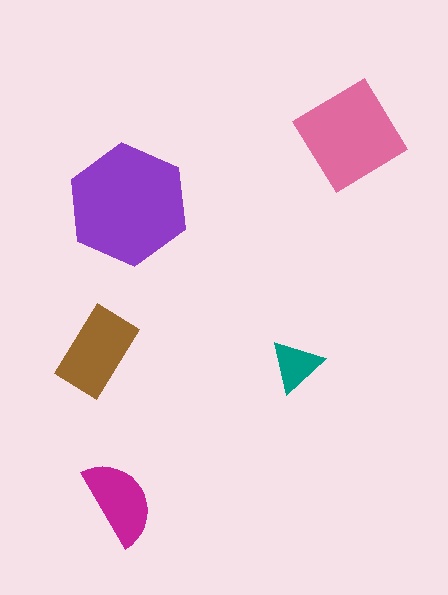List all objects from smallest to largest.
The teal triangle, the magenta semicircle, the brown rectangle, the pink diamond, the purple hexagon.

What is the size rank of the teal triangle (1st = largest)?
5th.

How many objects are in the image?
There are 5 objects in the image.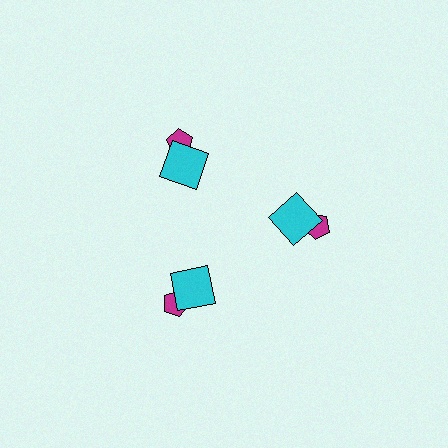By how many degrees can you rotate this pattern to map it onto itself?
The pattern maps onto itself every 120 degrees of rotation.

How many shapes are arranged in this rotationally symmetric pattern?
There are 6 shapes, arranged in 3 groups of 2.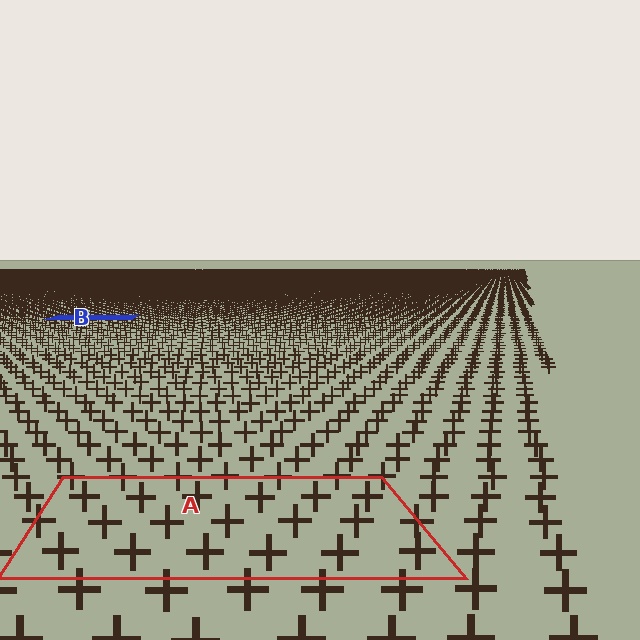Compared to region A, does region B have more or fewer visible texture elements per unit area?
Region B has more texture elements per unit area — they are packed more densely because it is farther away.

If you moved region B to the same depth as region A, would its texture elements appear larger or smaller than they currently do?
They would appear larger. At a closer depth, the same texture elements are projected at a bigger on-screen size.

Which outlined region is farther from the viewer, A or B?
Region B is farther from the viewer — the texture elements inside it appear smaller and more densely packed.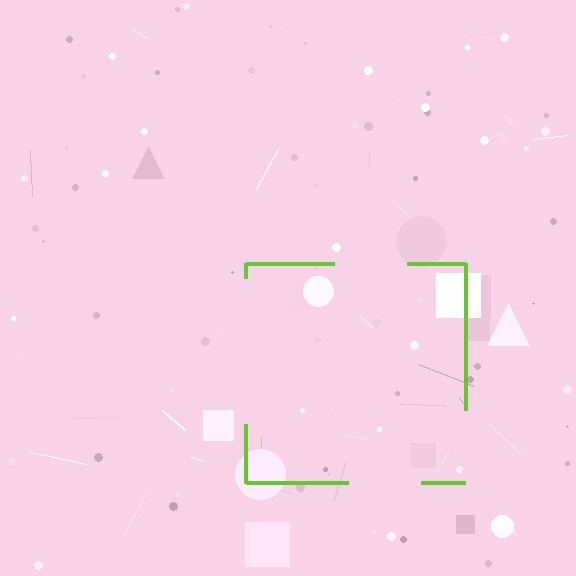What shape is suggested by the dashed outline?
The dashed outline suggests a square.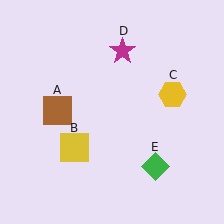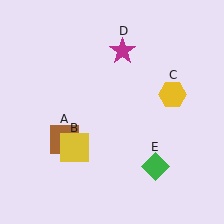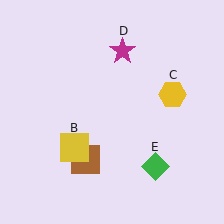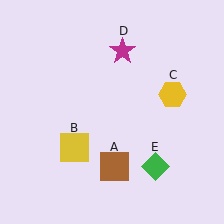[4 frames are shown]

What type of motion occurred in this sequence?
The brown square (object A) rotated counterclockwise around the center of the scene.